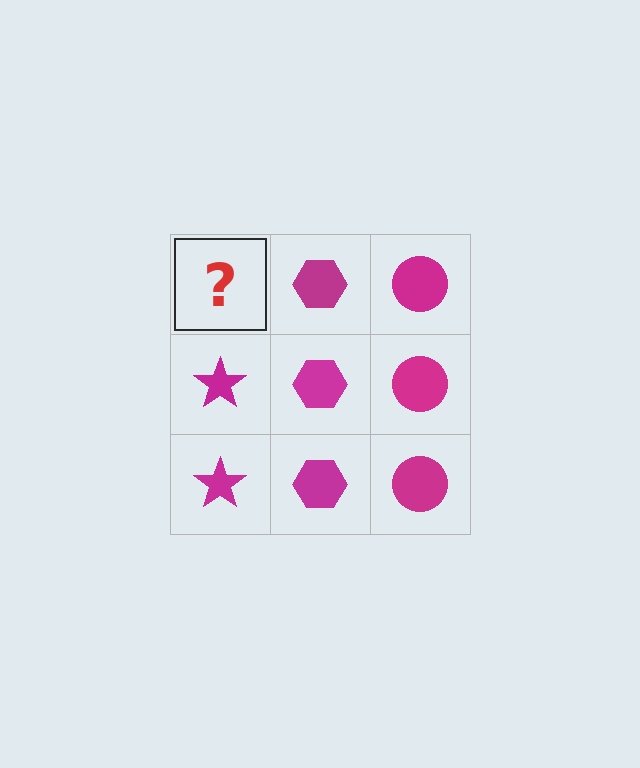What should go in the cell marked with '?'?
The missing cell should contain a magenta star.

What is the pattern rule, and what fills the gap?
The rule is that each column has a consistent shape. The gap should be filled with a magenta star.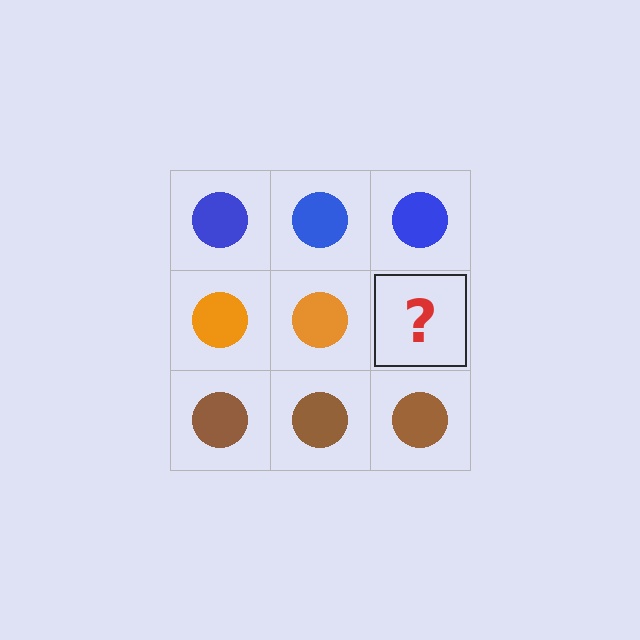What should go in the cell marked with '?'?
The missing cell should contain an orange circle.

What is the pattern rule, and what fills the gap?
The rule is that each row has a consistent color. The gap should be filled with an orange circle.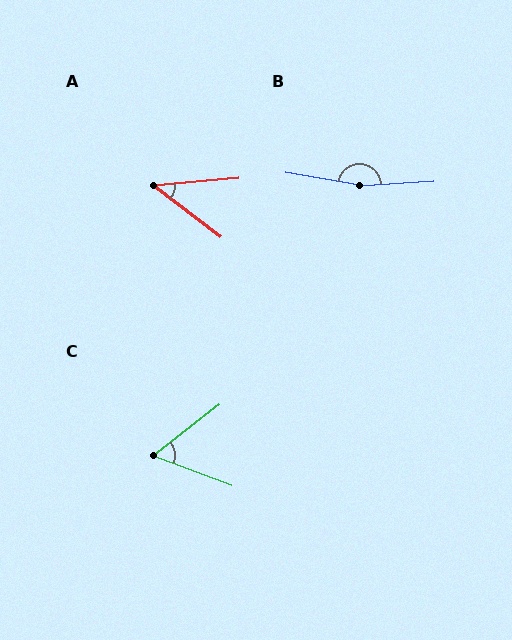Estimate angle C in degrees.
Approximately 58 degrees.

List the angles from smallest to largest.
A (42°), C (58°), B (167°).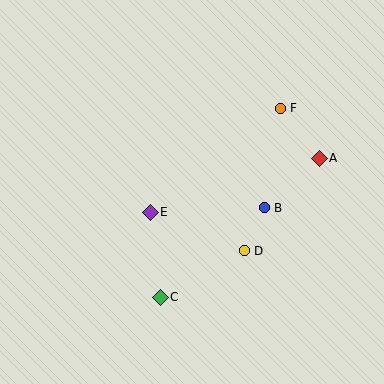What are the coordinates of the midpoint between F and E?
The midpoint between F and E is at (215, 160).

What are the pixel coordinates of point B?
Point B is at (264, 208).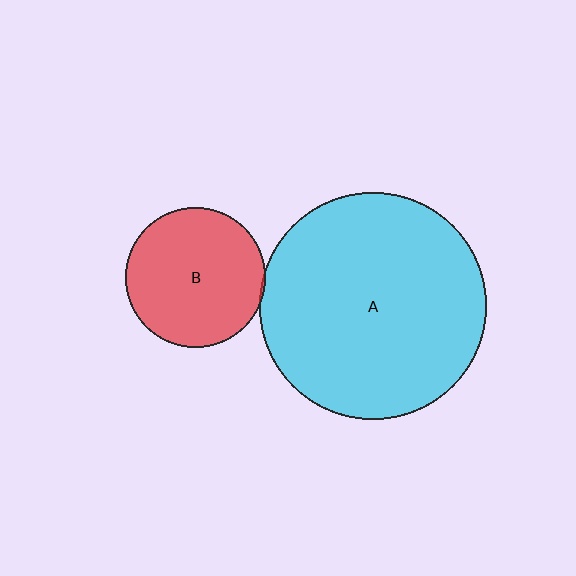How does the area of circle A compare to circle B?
Approximately 2.6 times.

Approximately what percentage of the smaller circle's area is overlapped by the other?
Approximately 5%.